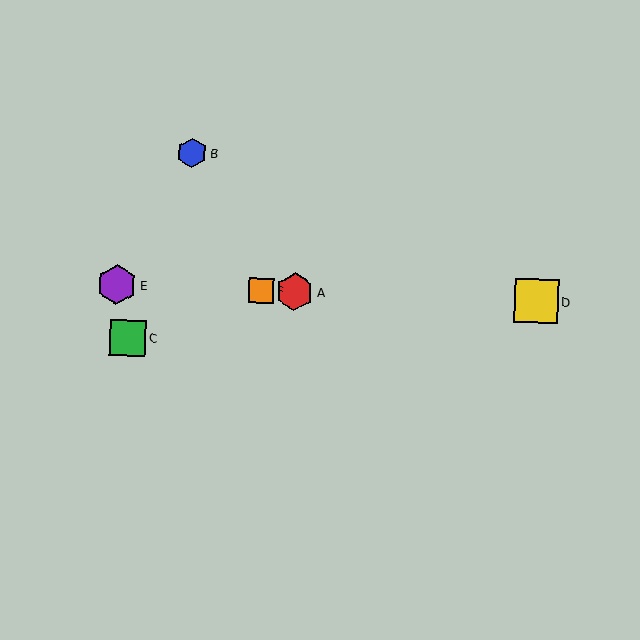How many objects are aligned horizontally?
4 objects (A, D, E, F) are aligned horizontally.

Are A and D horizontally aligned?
Yes, both are at y≈292.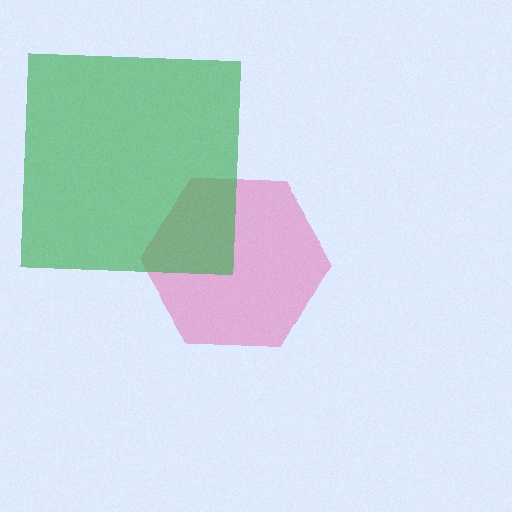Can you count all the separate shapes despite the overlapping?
Yes, there are 2 separate shapes.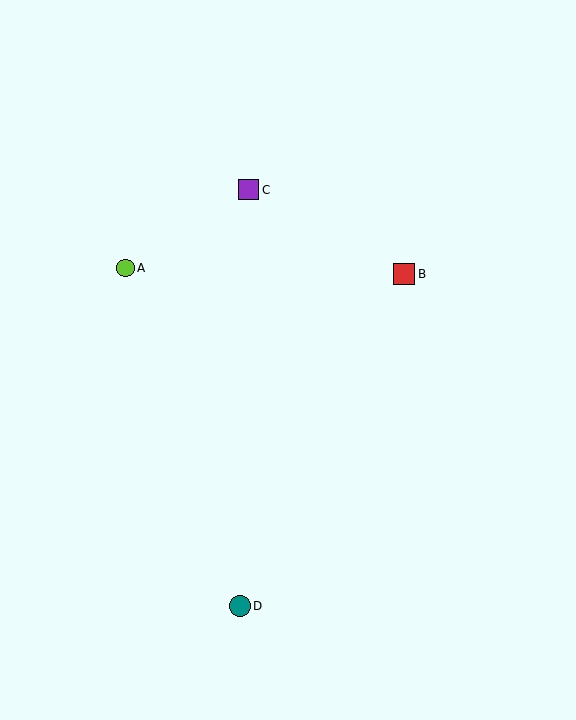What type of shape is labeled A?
Shape A is a lime circle.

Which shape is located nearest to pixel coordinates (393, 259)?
The red square (labeled B) at (404, 274) is nearest to that location.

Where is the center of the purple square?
The center of the purple square is at (249, 190).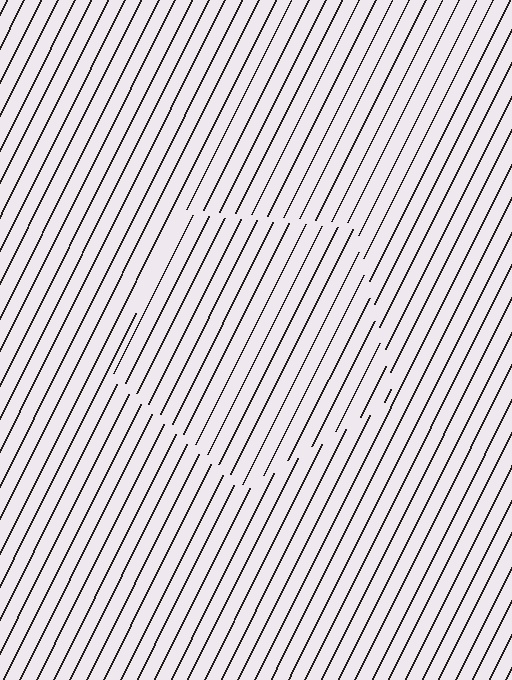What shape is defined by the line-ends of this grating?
An illusory pentagon. The interior of the shape contains the same grating, shifted by half a period — the contour is defined by the phase discontinuity where line-ends from the inner and outer gratings abut.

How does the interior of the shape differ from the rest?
The interior of the shape contains the same grating, shifted by half a period — the contour is defined by the phase discontinuity where line-ends from the inner and outer gratings abut.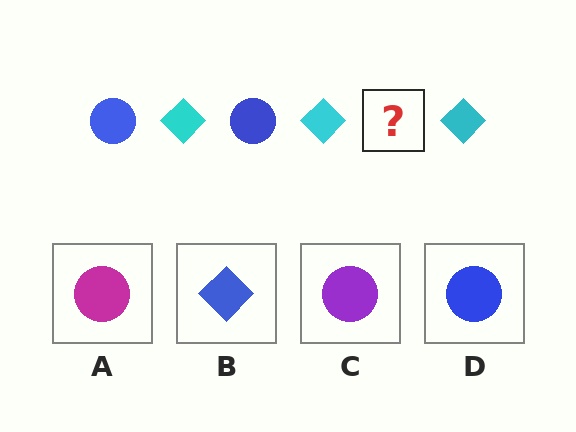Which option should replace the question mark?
Option D.